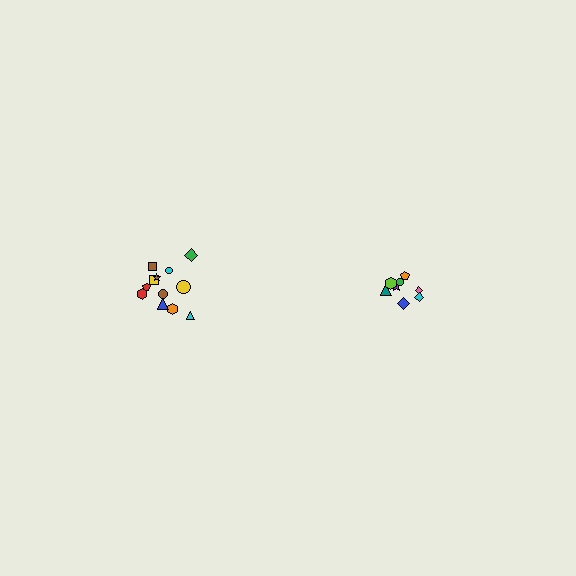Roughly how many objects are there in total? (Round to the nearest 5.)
Roughly 20 objects in total.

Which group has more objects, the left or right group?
The left group.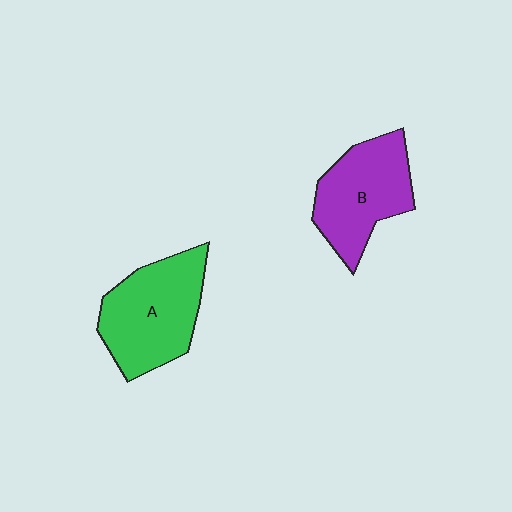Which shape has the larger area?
Shape A (green).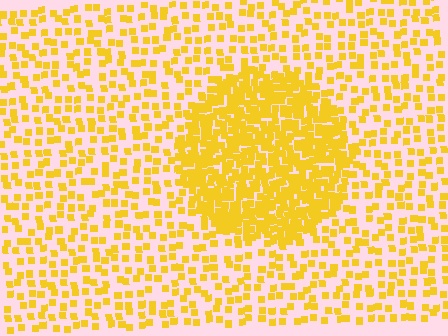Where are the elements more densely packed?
The elements are more densely packed inside the circle boundary.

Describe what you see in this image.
The image contains small yellow elements arranged at two different densities. A circle-shaped region is visible where the elements are more densely packed than the surrounding area.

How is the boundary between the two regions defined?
The boundary is defined by a change in element density (approximately 2.7x ratio). All elements are the same color, size, and shape.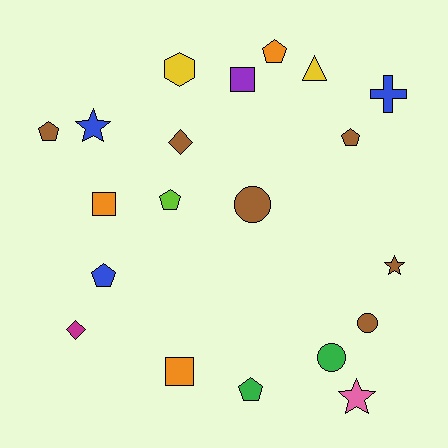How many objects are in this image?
There are 20 objects.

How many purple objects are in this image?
There is 1 purple object.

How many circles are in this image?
There are 3 circles.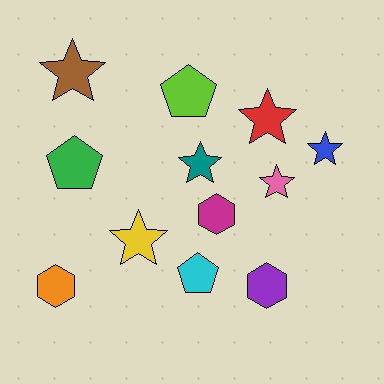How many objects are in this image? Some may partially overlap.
There are 12 objects.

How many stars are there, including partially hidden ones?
There are 6 stars.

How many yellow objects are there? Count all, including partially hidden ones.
There is 1 yellow object.